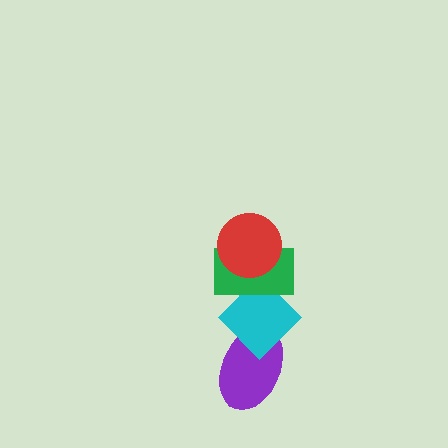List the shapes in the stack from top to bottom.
From top to bottom: the red circle, the green rectangle, the cyan diamond, the purple ellipse.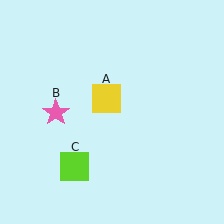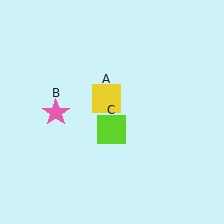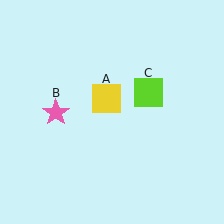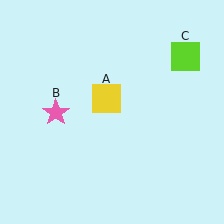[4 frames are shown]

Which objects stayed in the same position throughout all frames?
Yellow square (object A) and pink star (object B) remained stationary.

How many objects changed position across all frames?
1 object changed position: lime square (object C).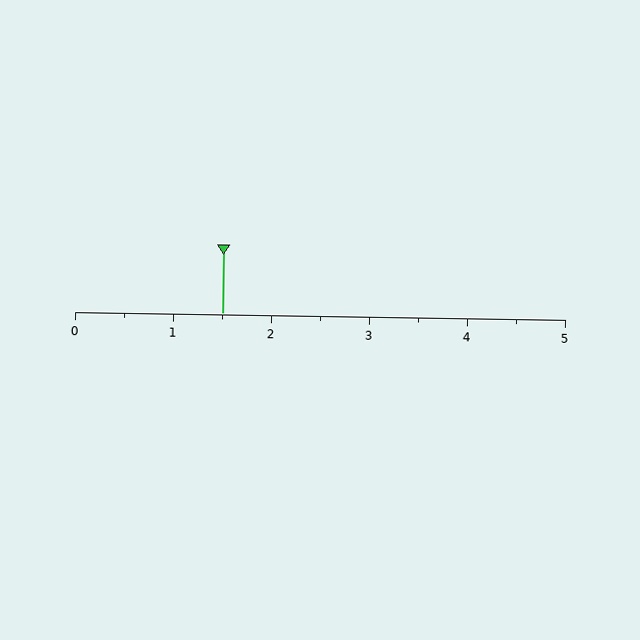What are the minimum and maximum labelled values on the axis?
The axis runs from 0 to 5.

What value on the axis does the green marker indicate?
The marker indicates approximately 1.5.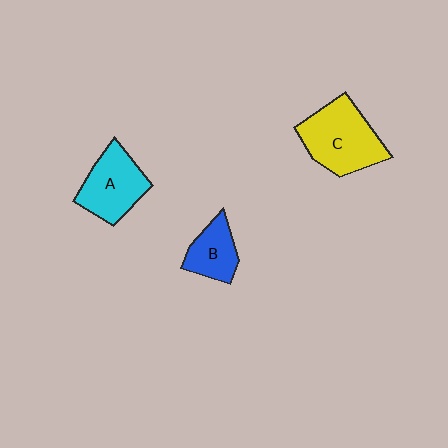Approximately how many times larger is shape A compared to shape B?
Approximately 1.5 times.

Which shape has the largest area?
Shape C (yellow).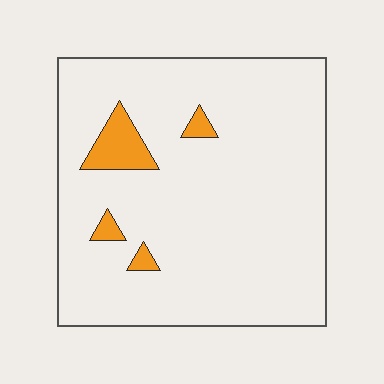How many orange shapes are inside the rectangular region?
4.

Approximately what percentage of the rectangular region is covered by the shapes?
Approximately 5%.